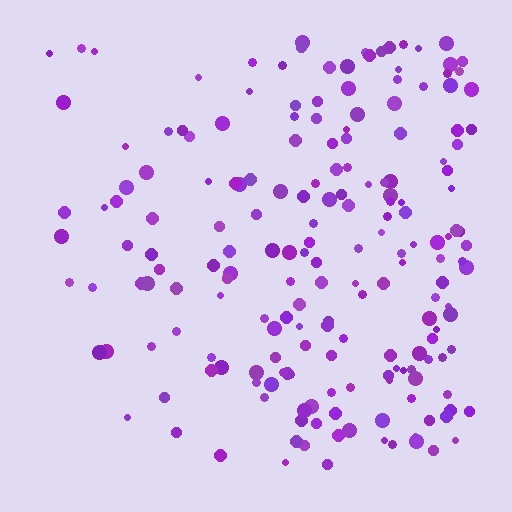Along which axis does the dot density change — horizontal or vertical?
Horizontal.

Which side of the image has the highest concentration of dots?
The right.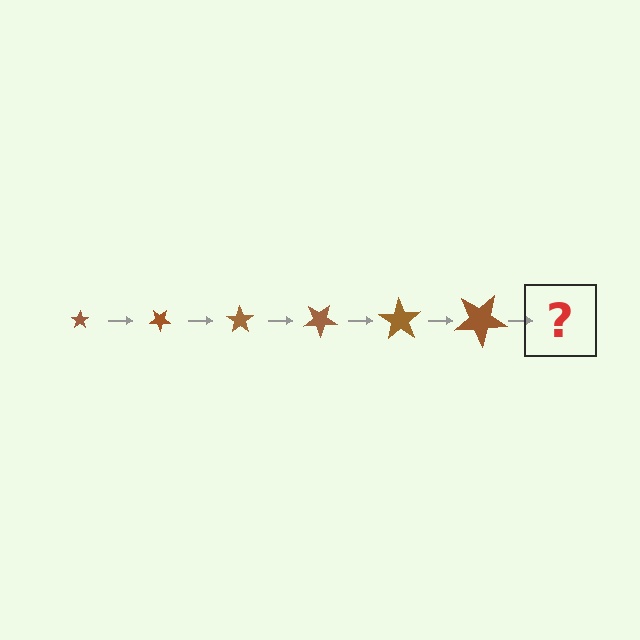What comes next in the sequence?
The next element should be a star, larger than the previous one and rotated 210 degrees from the start.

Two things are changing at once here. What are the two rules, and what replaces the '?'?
The two rules are that the star grows larger each step and it rotates 35 degrees each step. The '?' should be a star, larger than the previous one and rotated 210 degrees from the start.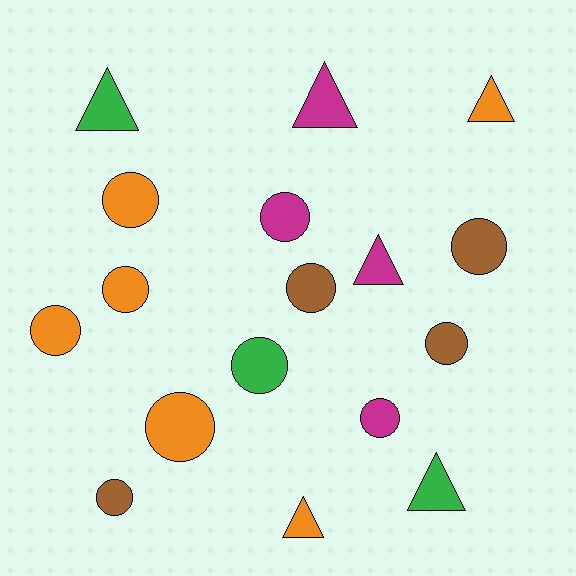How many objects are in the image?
There are 17 objects.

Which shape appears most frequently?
Circle, with 11 objects.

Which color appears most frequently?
Orange, with 6 objects.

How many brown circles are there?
There are 4 brown circles.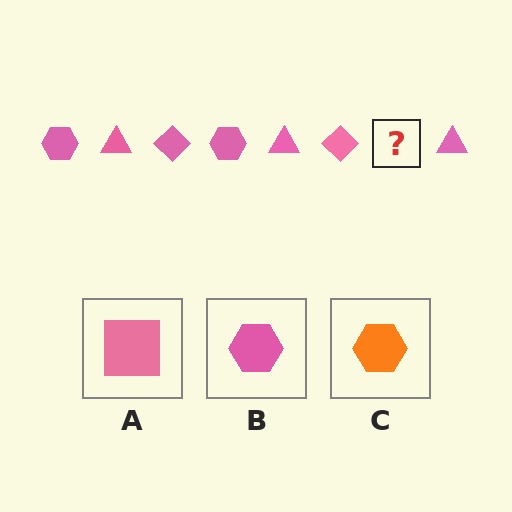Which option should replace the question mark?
Option B.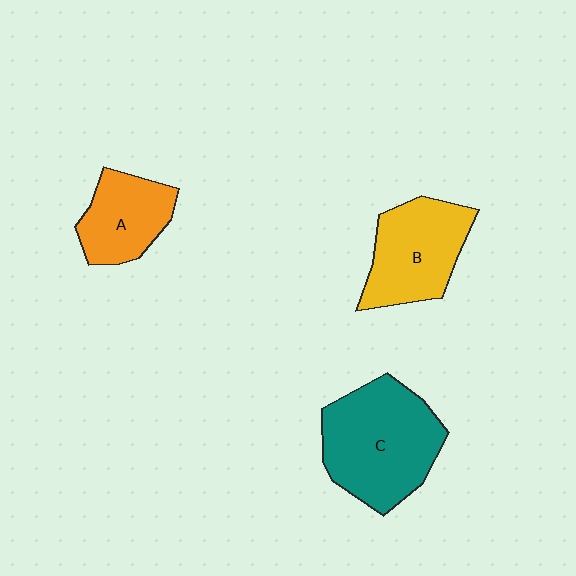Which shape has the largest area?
Shape C (teal).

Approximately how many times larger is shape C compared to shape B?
Approximately 1.3 times.